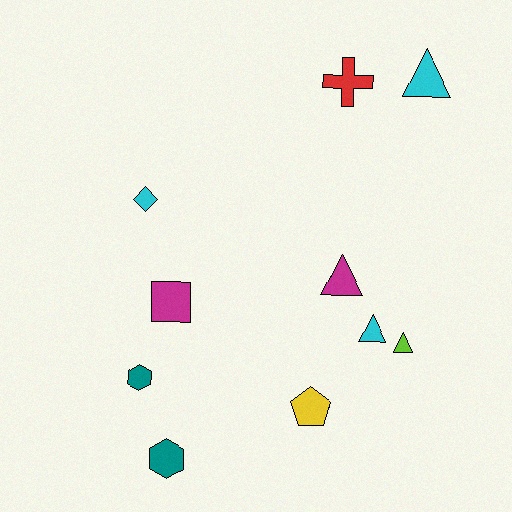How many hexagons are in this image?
There are 2 hexagons.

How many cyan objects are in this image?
There are 3 cyan objects.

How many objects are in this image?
There are 10 objects.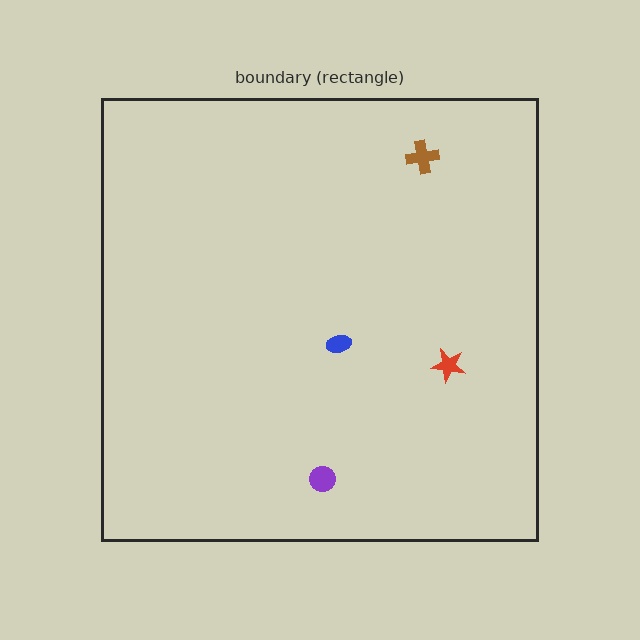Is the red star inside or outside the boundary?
Inside.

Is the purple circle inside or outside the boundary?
Inside.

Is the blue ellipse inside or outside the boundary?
Inside.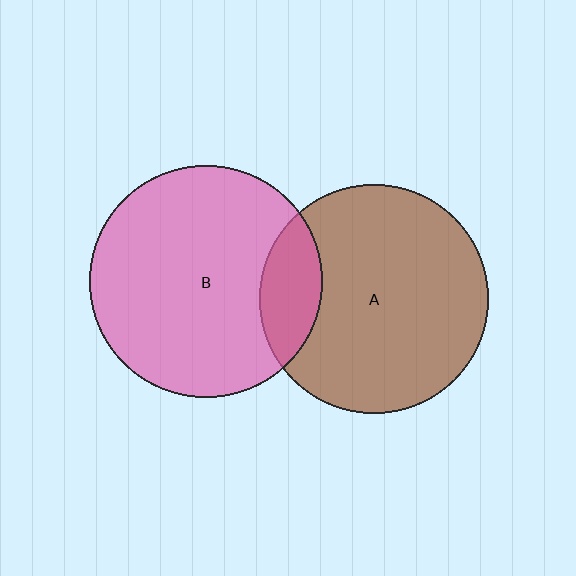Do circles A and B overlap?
Yes.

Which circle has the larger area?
Circle B (pink).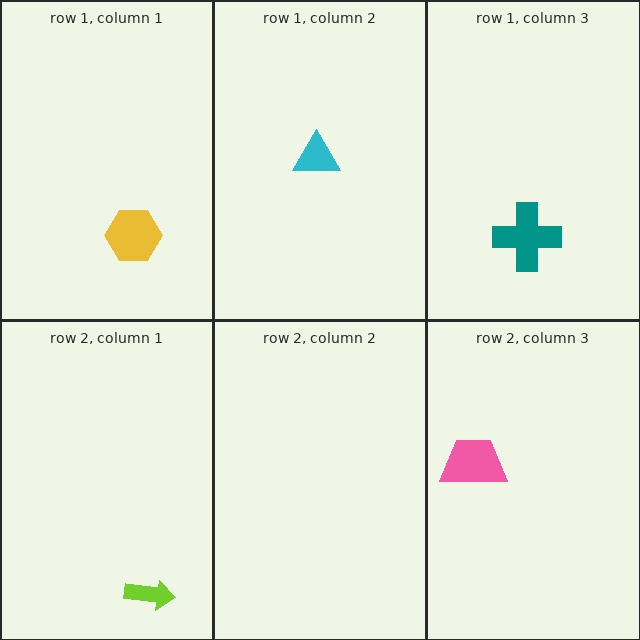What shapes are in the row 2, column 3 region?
The pink trapezoid.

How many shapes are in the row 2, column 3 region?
1.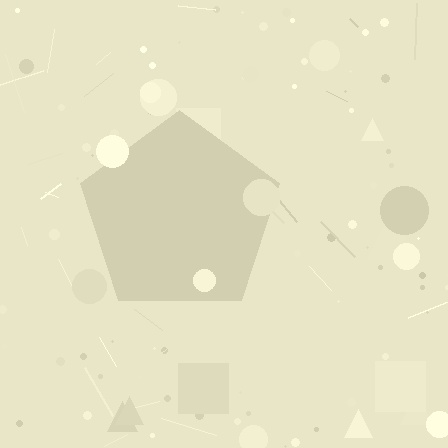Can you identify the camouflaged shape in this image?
The camouflaged shape is a pentagon.